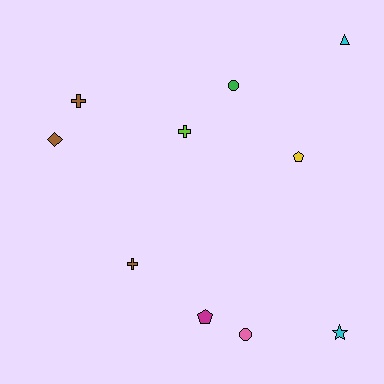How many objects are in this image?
There are 10 objects.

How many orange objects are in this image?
There are no orange objects.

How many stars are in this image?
There is 1 star.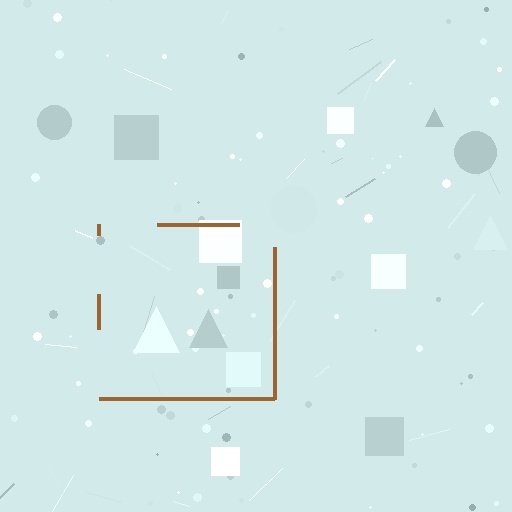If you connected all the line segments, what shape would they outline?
They would outline a square.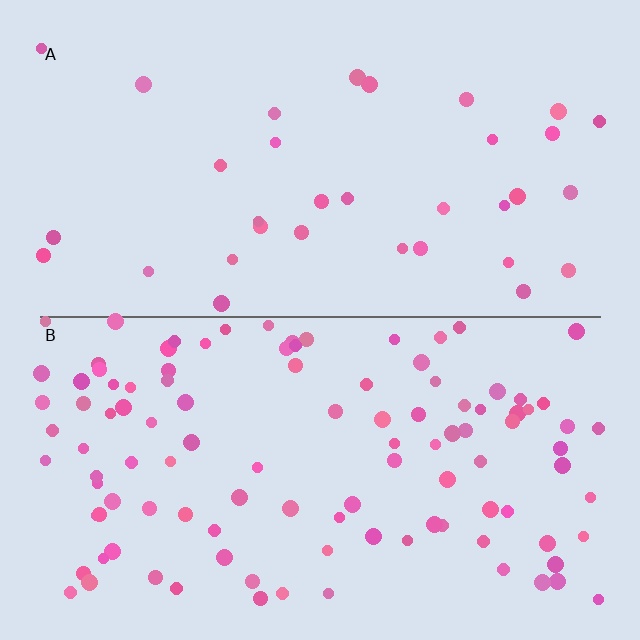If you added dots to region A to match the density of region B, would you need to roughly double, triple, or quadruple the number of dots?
Approximately triple.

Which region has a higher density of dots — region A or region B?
B (the bottom).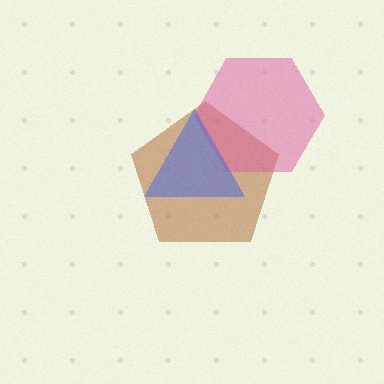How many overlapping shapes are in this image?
There are 3 overlapping shapes in the image.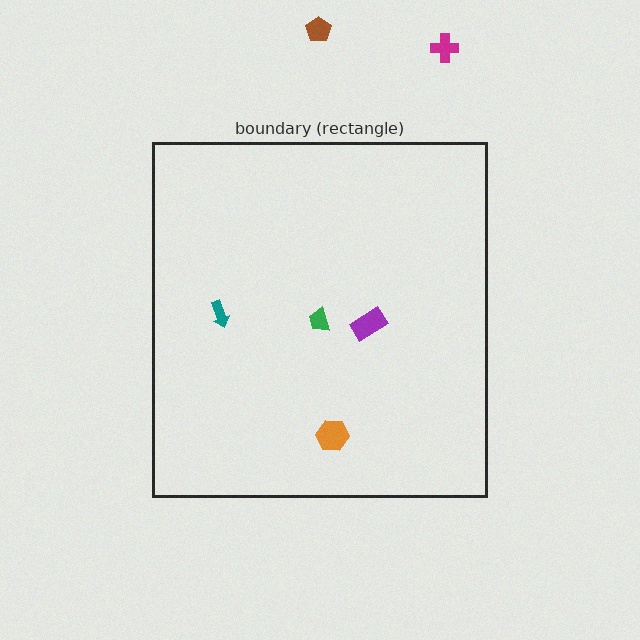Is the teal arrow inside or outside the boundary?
Inside.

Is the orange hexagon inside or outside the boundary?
Inside.